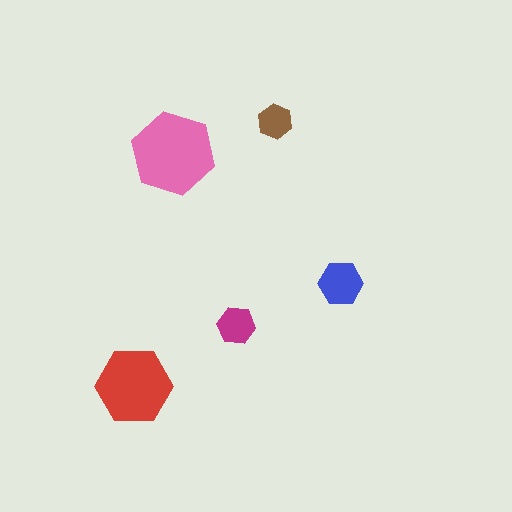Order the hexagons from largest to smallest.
the pink one, the red one, the blue one, the magenta one, the brown one.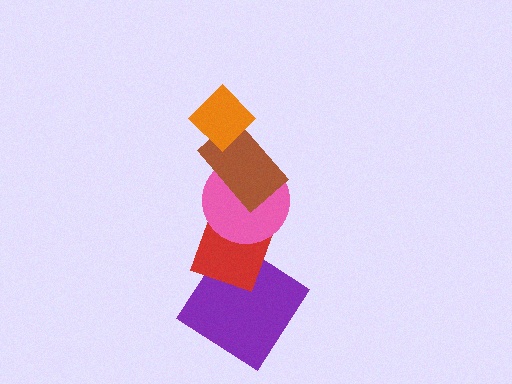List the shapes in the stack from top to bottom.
From top to bottom: the orange diamond, the brown rectangle, the pink circle, the red diamond, the purple diamond.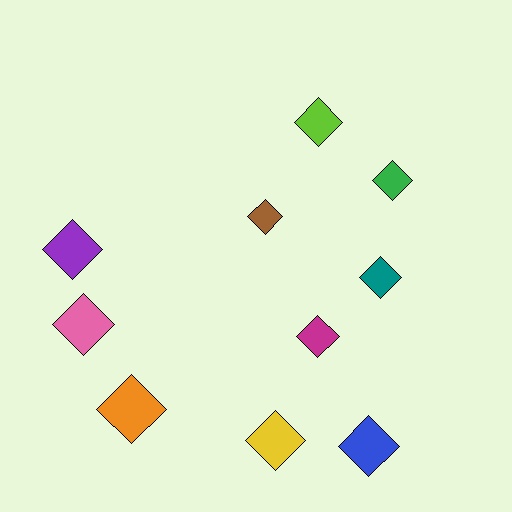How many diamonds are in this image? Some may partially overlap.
There are 10 diamonds.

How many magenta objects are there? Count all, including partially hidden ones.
There is 1 magenta object.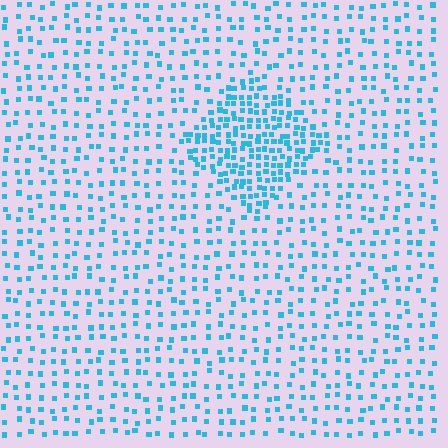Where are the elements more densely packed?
The elements are more densely packed inside the diamond boundary.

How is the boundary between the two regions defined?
The boundary is defined by a change in element density (approximately 2.4x ratio). All elements are the same color, size, and shape.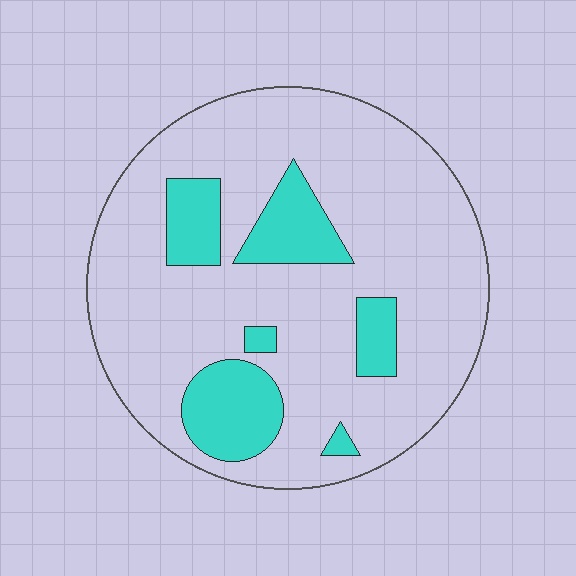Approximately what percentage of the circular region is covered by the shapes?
Approximately 20%.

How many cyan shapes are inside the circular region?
6.